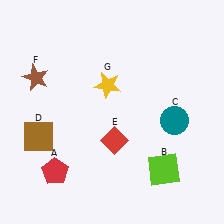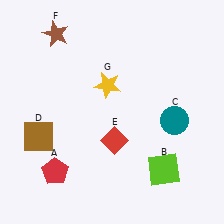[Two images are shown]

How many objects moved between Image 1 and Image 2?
1 object moved between the two images.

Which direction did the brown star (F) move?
The brown star (F) moved up.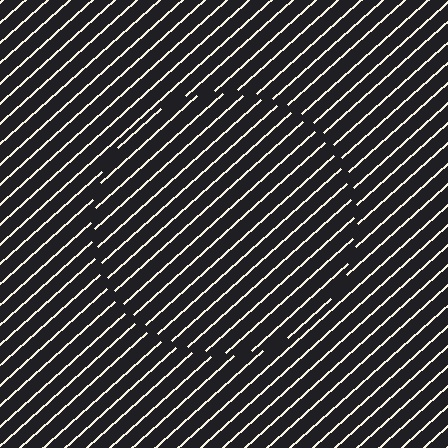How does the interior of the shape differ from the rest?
The interior of the shape contains the same grating, shifted by half a period — the contour is defined by the phase discontinuity where line-ends from the inner and outer gratings abut.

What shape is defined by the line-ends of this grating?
An illusory circle. The interior of the shape contains the same grating, shifted by half a period — the contour is defined by the phase discontinuity where line-ends from the inner and outer gratings abut.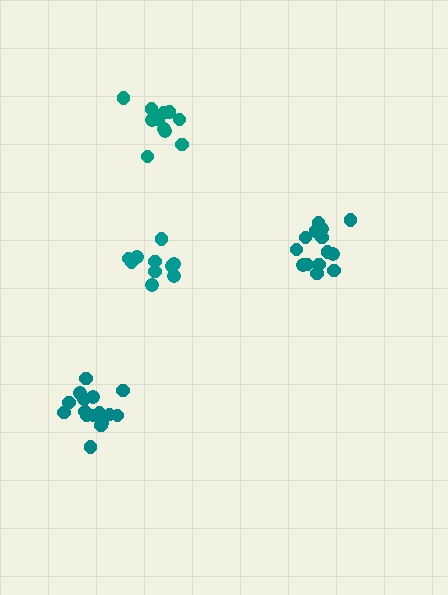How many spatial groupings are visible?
There are 4 spatial groupings.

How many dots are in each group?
Group 1: 15 dots, Group 2: 12 dots, Group 3: 10 dots, Group 4: 16 dots (53 total).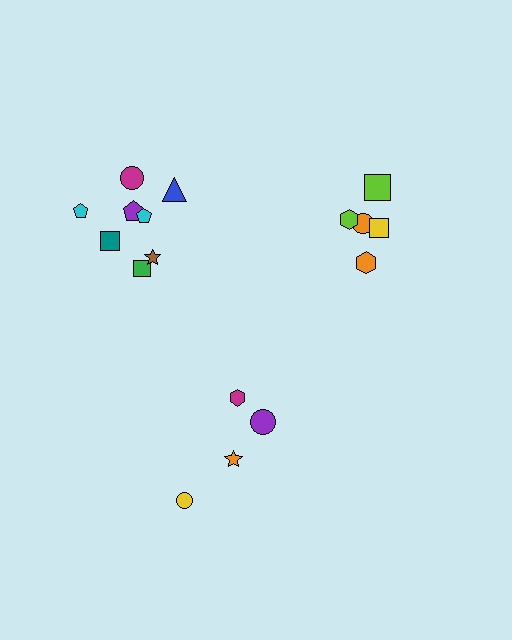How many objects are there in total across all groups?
There are 17 objects.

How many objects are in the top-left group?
There are 8 objects.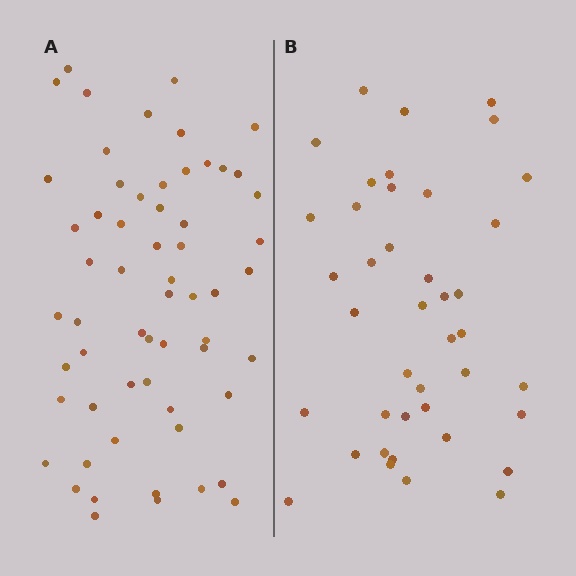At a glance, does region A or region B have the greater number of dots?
Region A (the left region) has more dots.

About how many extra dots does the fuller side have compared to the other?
Region A has approximately 20 more dots than region B.